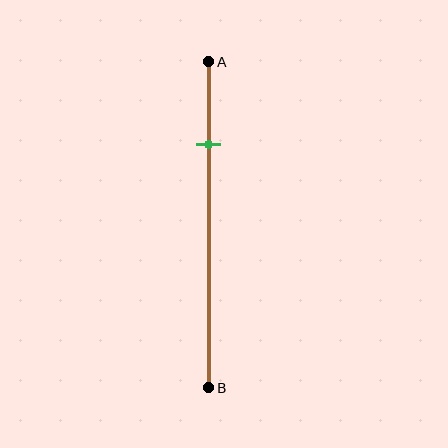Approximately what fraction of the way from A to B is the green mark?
The green mark is approximately 25% of the way from A to B.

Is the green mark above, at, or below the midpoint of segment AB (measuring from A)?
The green mark is above the midpoint of segment AB.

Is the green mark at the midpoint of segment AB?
No, the mark is at about 25% from A, not at the 50% midpoint.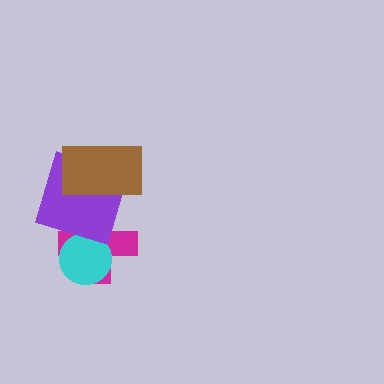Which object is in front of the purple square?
The brown rectangle is in front of the purple square.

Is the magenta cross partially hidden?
Yes, it is partially covered by another shape.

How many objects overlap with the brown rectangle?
1 object overlaps with the brown rectangle.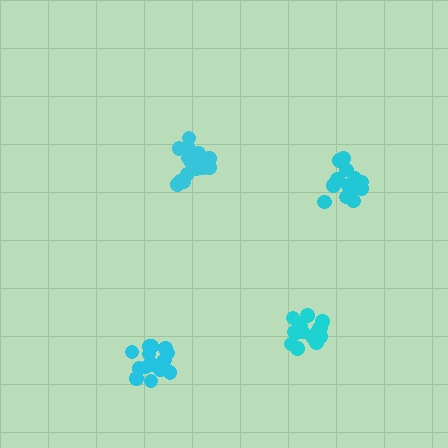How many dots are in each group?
Group 1: 16 dots, Group 2: 15 dots, Group 3: 17 dots, Group 4: 16 dots (64 total).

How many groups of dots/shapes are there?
There are 4 groups.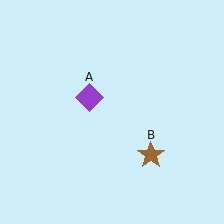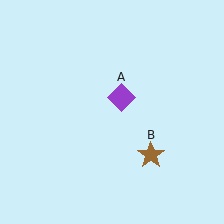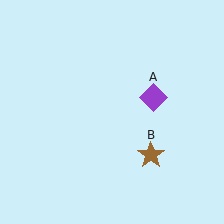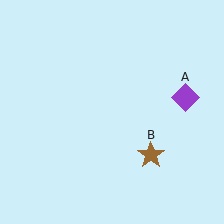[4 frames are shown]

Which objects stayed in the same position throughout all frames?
Brown star (object B) remained stationary.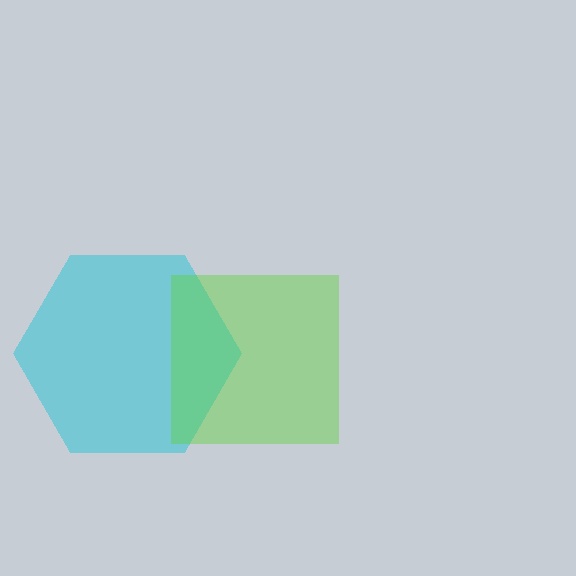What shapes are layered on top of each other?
The layered shapes are: a cyan hexagon, a lime square.